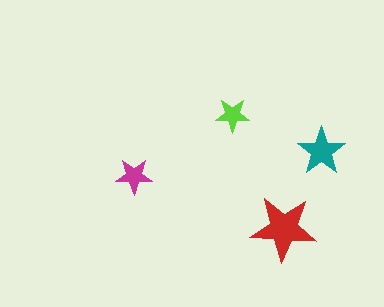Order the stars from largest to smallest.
the red one, the teal one, the magenta one, the lime one.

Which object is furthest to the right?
The teal star is rightmost.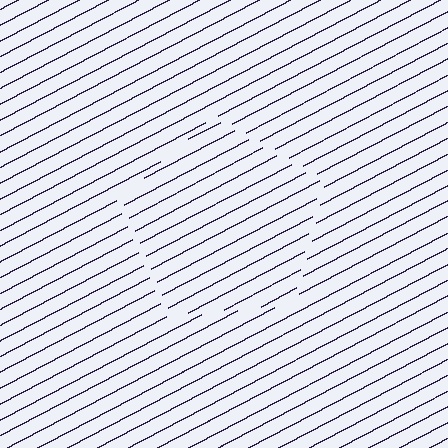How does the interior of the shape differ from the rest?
The interior of the shape contains the same grating, shifted by half a period — the contour is defined by the phase discontinuity where line-ends from the inner and outer gratings abut.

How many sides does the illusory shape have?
5 sides — the line-ends trace a pentagon.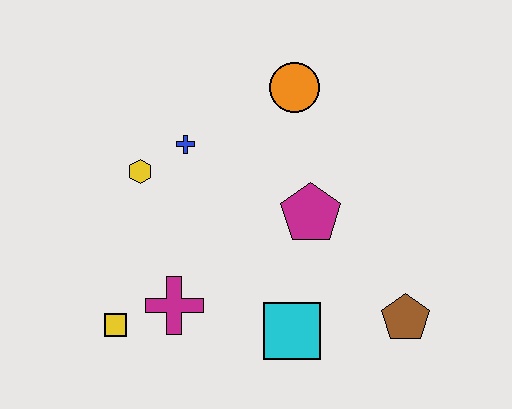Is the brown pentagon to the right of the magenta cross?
Yes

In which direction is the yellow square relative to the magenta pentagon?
The yellow square is to the left of the magenta pentagon.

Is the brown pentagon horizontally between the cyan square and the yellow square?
No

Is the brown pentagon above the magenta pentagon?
No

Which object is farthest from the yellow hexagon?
The brown pentagon is farthest from the yellow hexagon.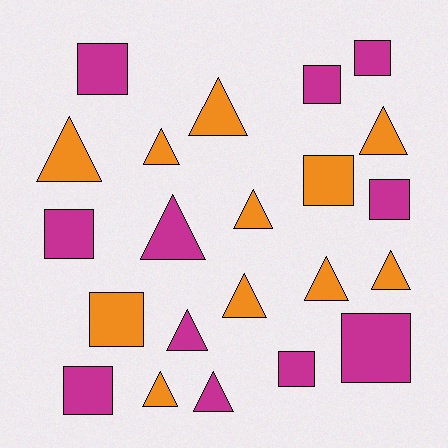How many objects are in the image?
There are 22 objects.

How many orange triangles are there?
There are 9 orange triangles.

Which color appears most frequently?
Orange, with 11 objects.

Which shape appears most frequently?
Triangle, with 12 objects.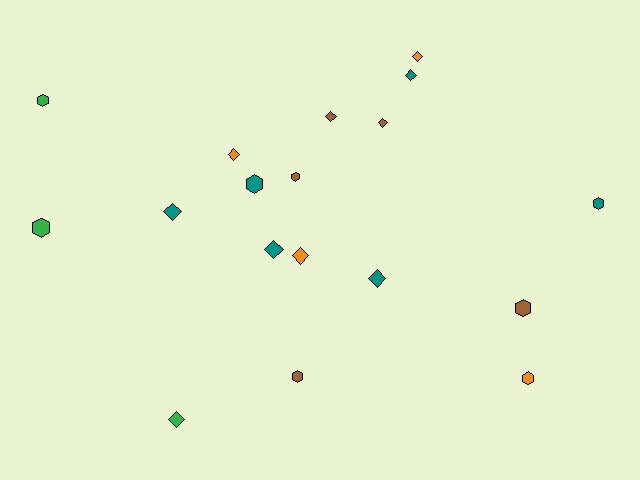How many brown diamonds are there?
There are 2 brown diamonds.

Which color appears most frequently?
Teal, with 6 objects.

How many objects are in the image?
There are 18 objects.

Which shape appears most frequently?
Diamond, with 10 objects.